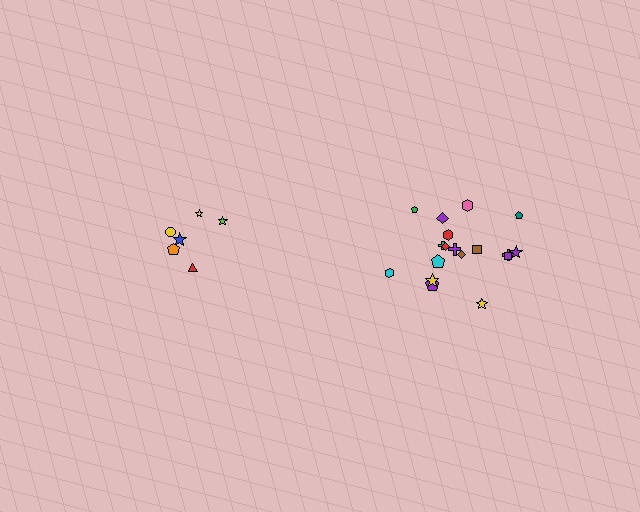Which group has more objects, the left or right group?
The right group.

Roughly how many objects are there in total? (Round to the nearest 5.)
Roughly 25 objects in total.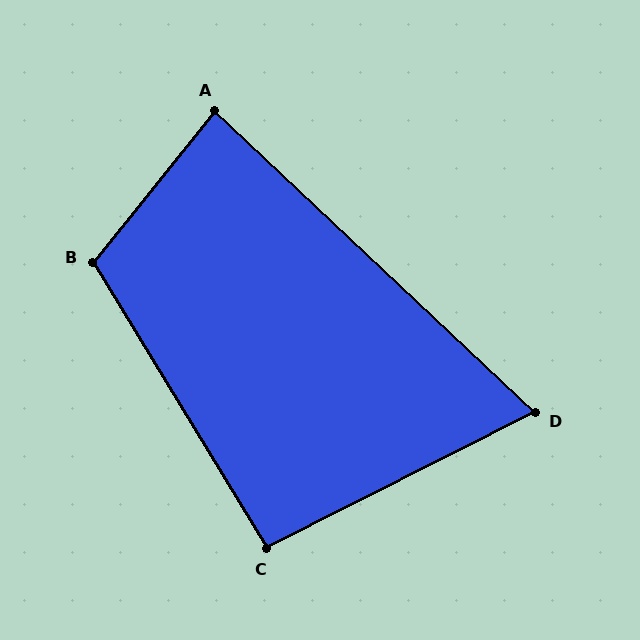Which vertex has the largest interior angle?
B, at approximately 110 degrees.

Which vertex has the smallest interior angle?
D, at approximately 70 degrees.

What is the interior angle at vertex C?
Approximately 95 degrees (approximately right).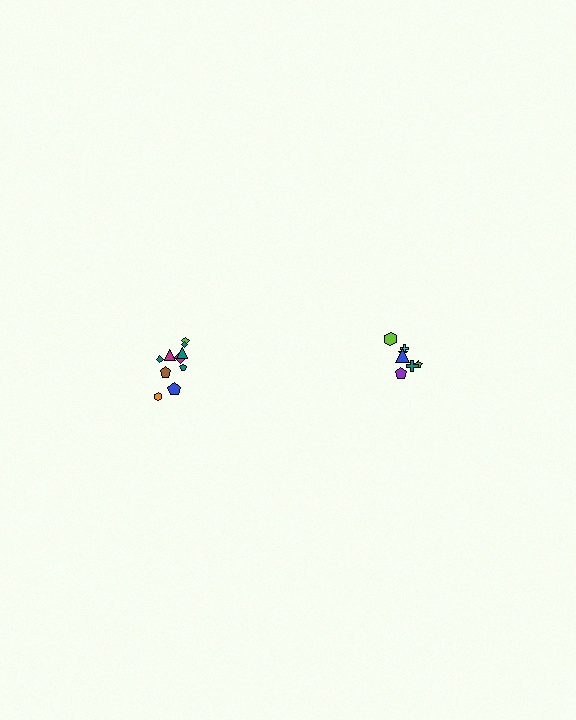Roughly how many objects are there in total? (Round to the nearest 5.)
Roughly 15 objects in total.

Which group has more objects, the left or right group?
The left group.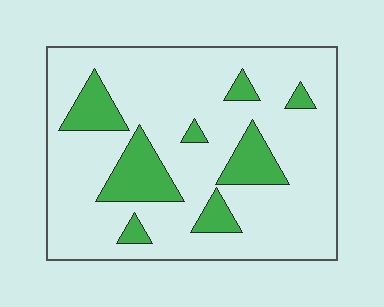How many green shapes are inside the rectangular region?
8.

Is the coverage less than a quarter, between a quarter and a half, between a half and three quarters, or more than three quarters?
Less than a quarter.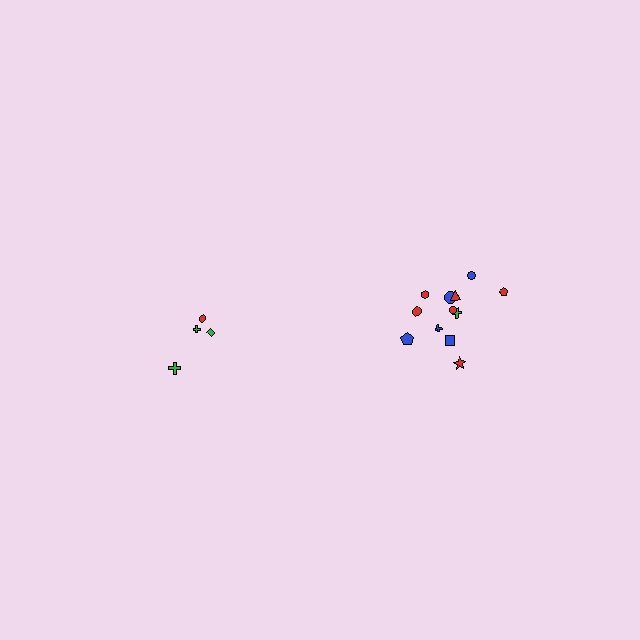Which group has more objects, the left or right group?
The right group.